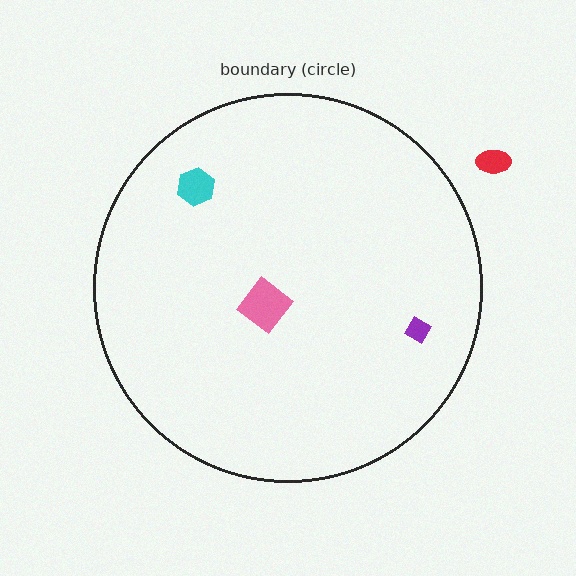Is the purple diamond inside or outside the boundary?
Inside.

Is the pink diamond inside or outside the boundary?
Inside.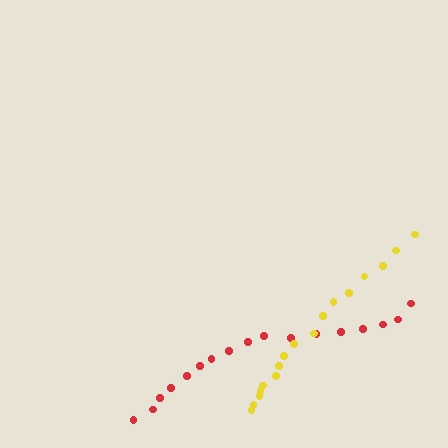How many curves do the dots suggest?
There are 2 distinct paths.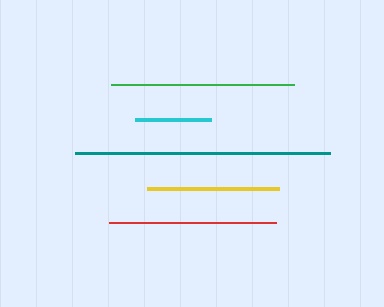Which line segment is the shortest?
The cyan line is the shortest at approximately 77 pixels.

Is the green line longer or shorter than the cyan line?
The green line is longer than the cyan line.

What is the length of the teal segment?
The teal segment is approximately 255 pixels long.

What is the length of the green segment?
The green segment is approximately 183 pixels long.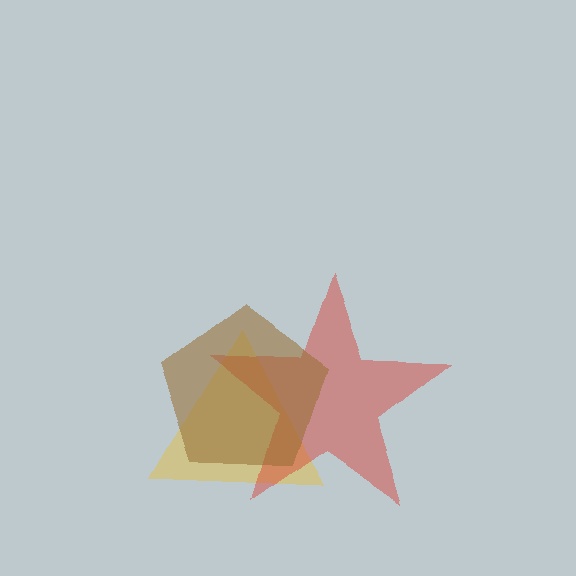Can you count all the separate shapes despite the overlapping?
Yes, there are 3 separate shapes.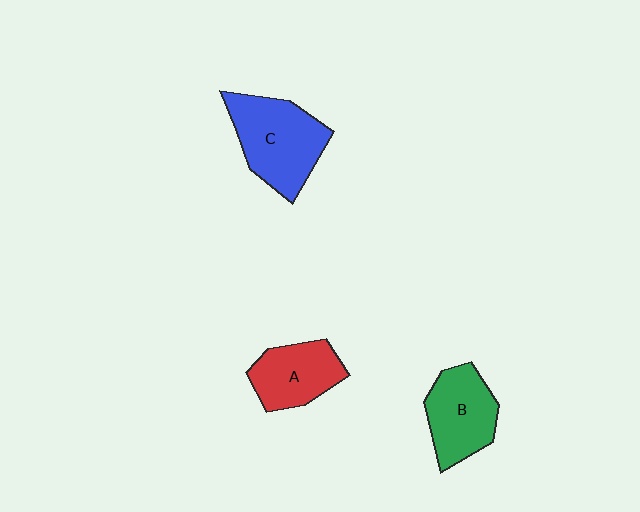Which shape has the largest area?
Shape C (blue).